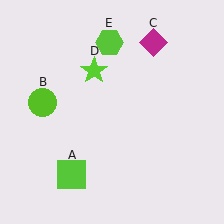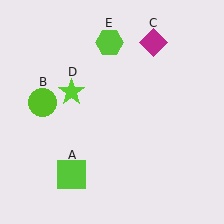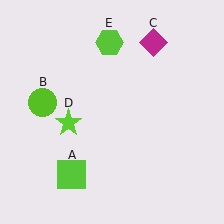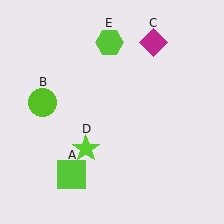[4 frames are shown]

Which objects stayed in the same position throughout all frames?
Lime square (object A) and lime circle (object B) and magenta diamond (object C) and lime hexagon (object E) remained stationary.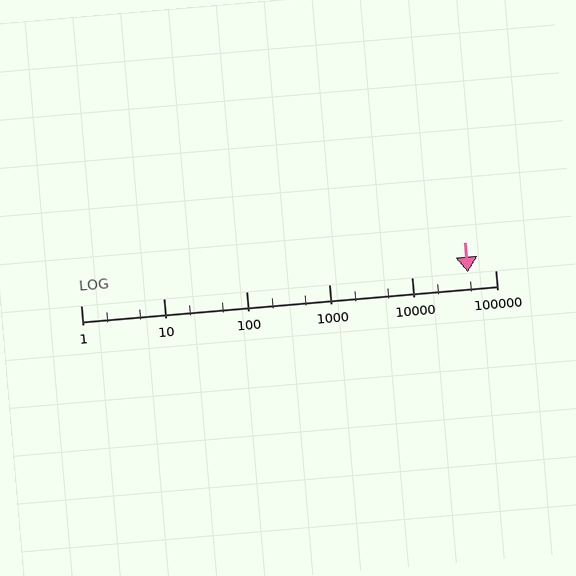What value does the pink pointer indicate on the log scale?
The pointer indicates approximately 47000.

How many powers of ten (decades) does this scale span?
The scale spans 5 decades, from 1 to 100000.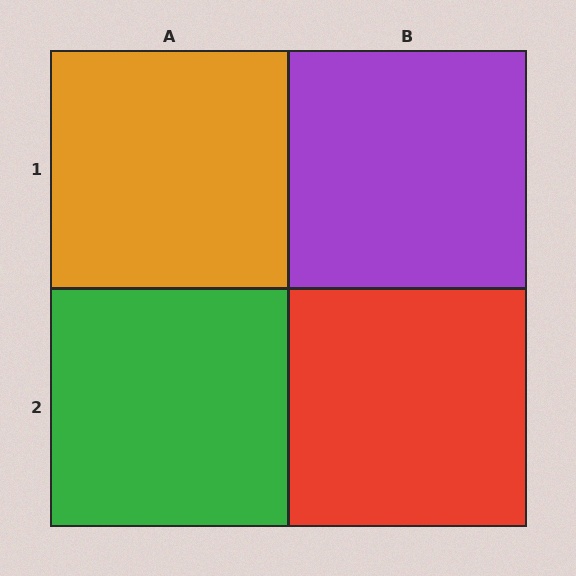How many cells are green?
1 cell is green.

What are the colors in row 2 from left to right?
Green, red.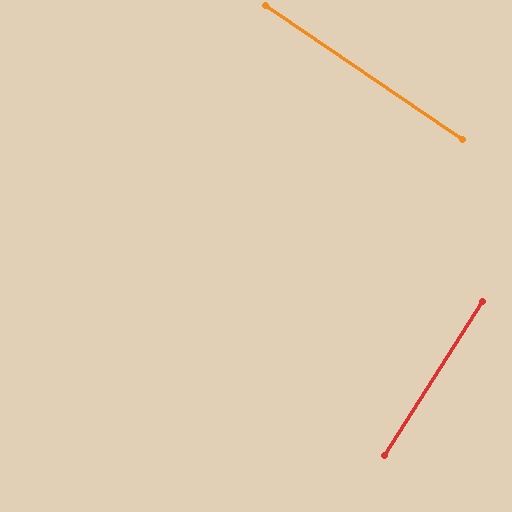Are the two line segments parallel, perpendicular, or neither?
Perpendicular — they meet at approximately 88°.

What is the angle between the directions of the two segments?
Approximately 88 degrees.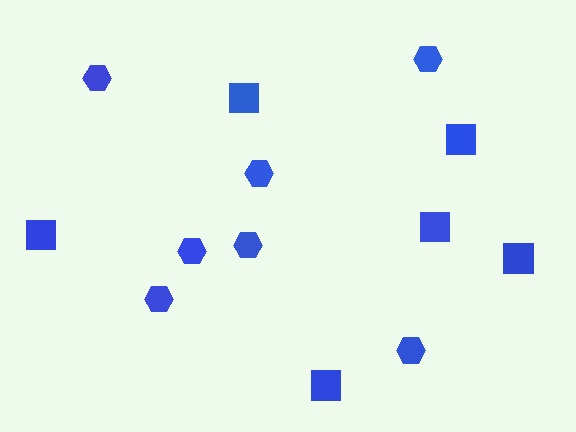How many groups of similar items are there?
There are 2 groups: one group of hexagons (7) and one group of squares (6).